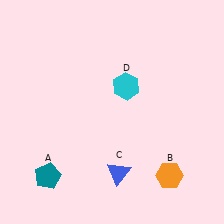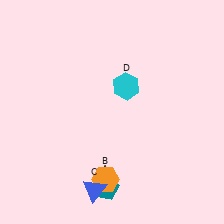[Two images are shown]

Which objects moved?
The objects that moved are: the teal pentagon (A), the orange hexagon (B), the blue triangle (C).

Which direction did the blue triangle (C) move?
The blue triangle (C) moved left.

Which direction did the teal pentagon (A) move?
The teal pentagon (A) moved right.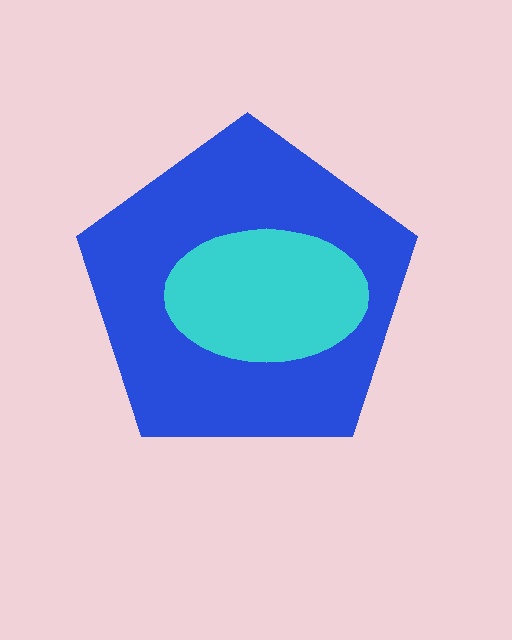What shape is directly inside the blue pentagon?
The cyan ellipse.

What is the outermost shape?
The blue pentagon.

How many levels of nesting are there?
2.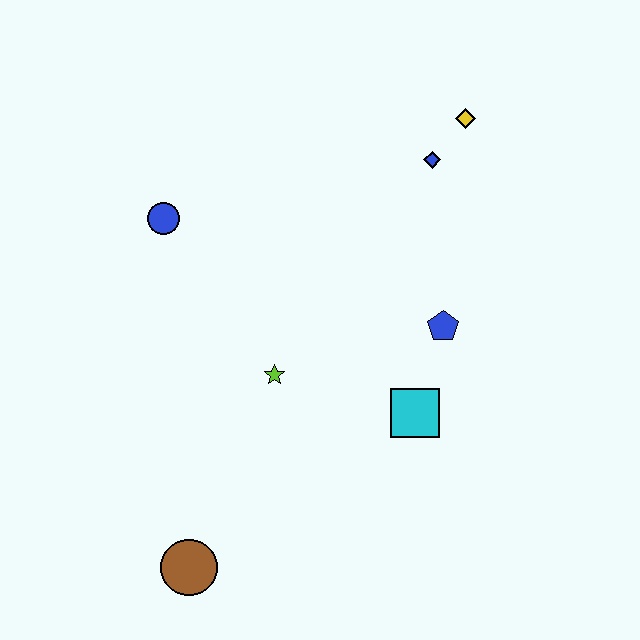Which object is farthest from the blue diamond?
The brown circle is farthest from the blue diamond.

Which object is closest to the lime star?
The cyan square is closest to the lime star.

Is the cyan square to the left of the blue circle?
No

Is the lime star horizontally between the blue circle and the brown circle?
No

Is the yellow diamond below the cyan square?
No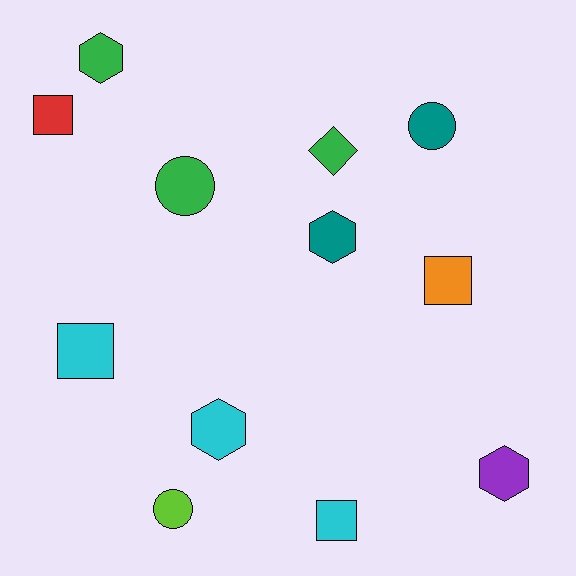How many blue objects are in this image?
There are no blue objects.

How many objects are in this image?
There are 12 objects.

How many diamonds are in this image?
There is 1 diamond.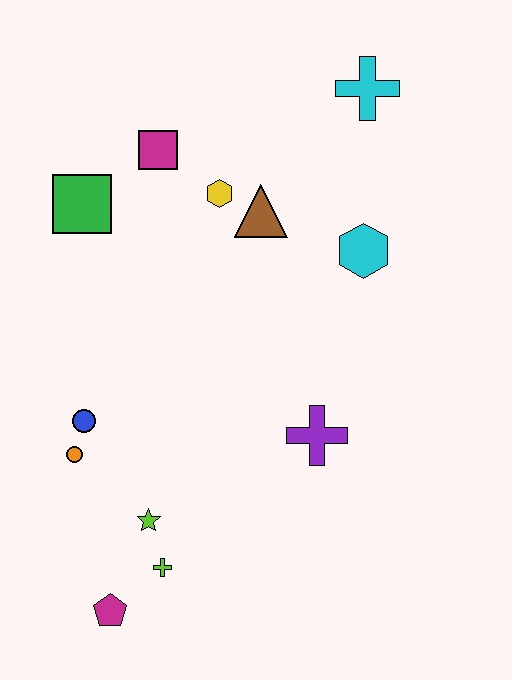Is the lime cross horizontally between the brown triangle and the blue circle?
Yes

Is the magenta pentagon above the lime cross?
No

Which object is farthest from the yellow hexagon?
The magenta pentagon is farthest from the yellow hexagon.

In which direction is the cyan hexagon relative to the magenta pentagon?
The cyan hexagon is above the magenta pentagon.